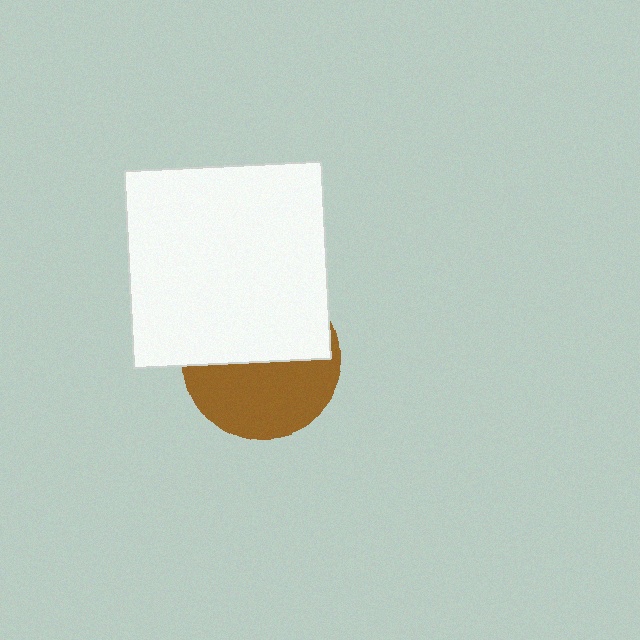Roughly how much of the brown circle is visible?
About half of it is visible (roughly 50%).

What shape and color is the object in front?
The object in front is a white square.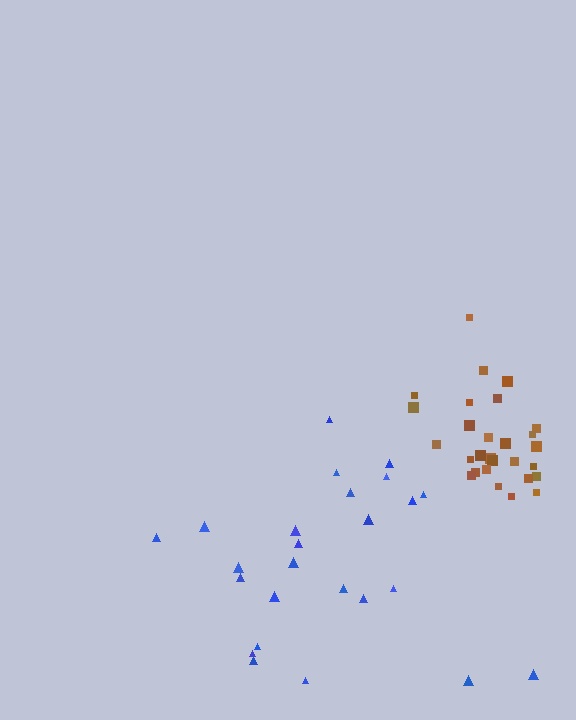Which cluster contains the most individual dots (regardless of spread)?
Brown (28).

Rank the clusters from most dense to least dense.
brown, blue.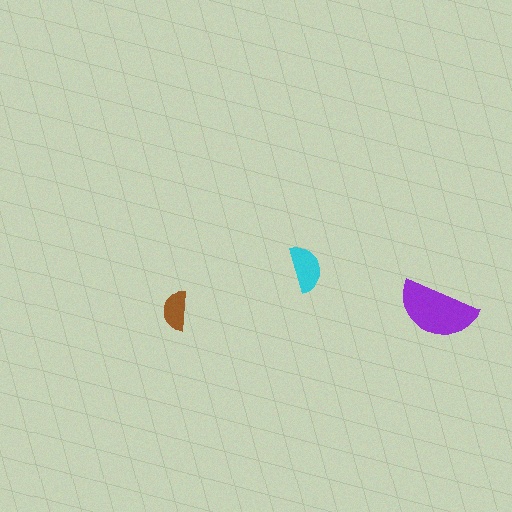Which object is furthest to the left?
The brown semicircle is leftmost.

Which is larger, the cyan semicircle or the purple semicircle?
The purple one.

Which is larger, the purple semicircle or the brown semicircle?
The purple one.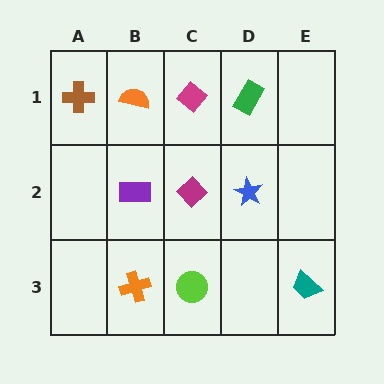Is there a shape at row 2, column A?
No, that cell is empty.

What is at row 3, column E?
A teal trapezoid.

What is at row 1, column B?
An orange semicircle.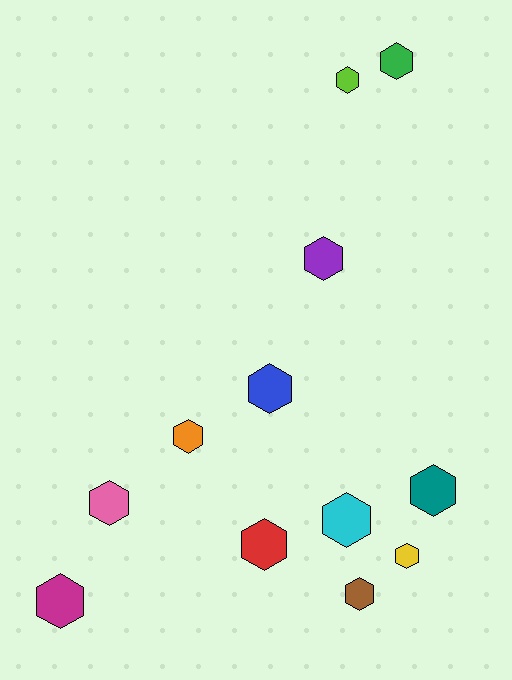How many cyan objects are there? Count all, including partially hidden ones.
There is 1 cyan object.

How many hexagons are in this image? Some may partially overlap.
There are 12 hexagons.